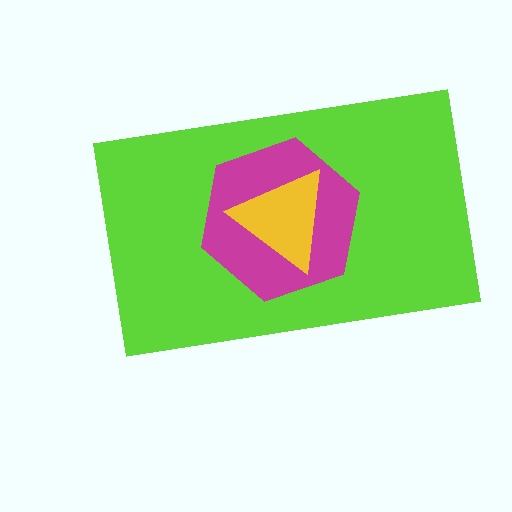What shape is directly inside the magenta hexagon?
The yellow triangle.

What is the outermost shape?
The lime rectangle.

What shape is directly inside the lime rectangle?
The magenta hexagon.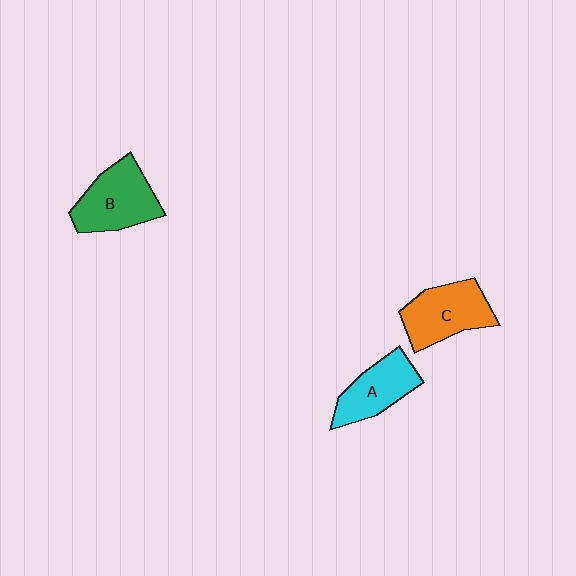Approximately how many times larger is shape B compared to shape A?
Approximately 1.2 times.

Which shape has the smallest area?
Shape A (cyan).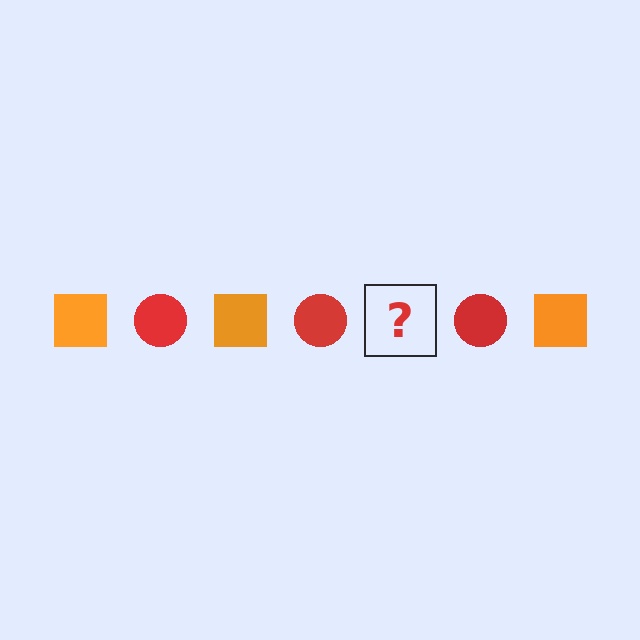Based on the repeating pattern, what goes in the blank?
The blank should be an orange square.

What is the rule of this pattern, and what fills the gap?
The rule is that the pattern alternates between orange square and red circle. The gap should be filled with an orange square.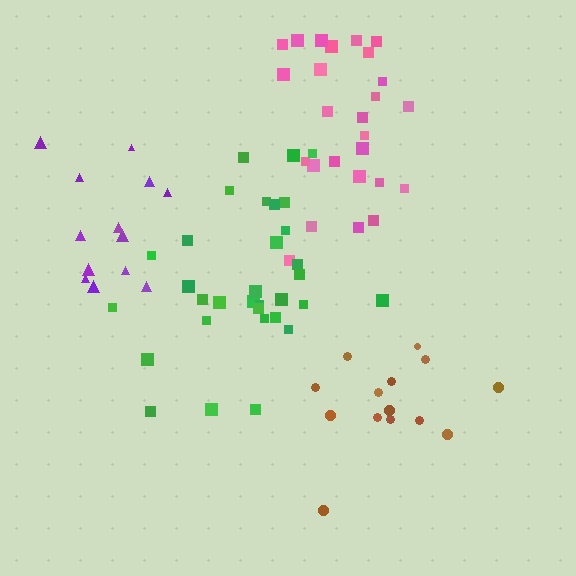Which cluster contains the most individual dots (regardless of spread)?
Green (32).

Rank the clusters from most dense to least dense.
pink, green, brown, purple.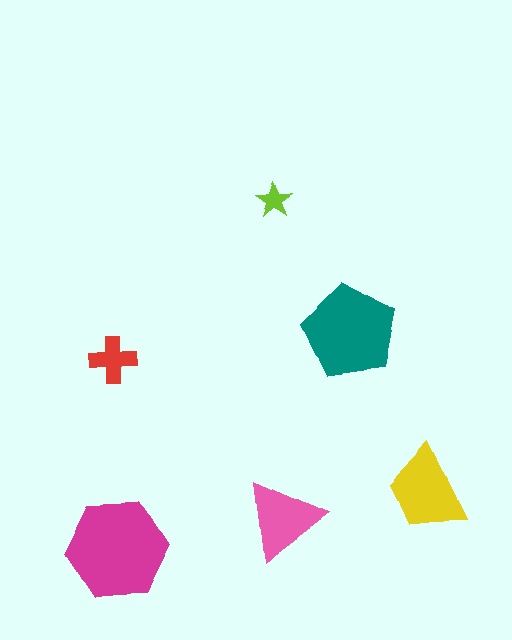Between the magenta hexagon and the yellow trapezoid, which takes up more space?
The magenta hexagon.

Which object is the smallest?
The lime star.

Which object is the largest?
The magenta hexagon.